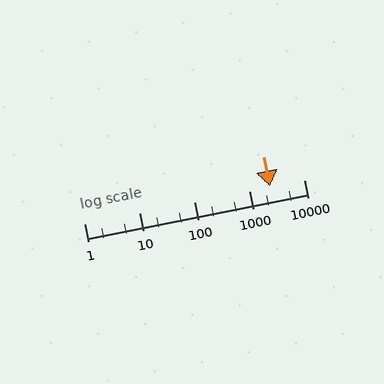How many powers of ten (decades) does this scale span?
The scale spans 4 decades, from 1 to 10000.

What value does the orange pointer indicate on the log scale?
The pointer indicates approximately 2400.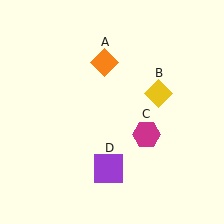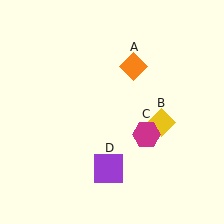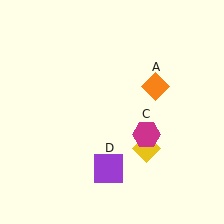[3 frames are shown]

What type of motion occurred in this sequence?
The orange diamond (object A), yellow diamond (object B) rotated clockwise around the center of the scene.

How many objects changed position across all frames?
2 objects changed position: orange diamond (object A), yellow diamond (object B).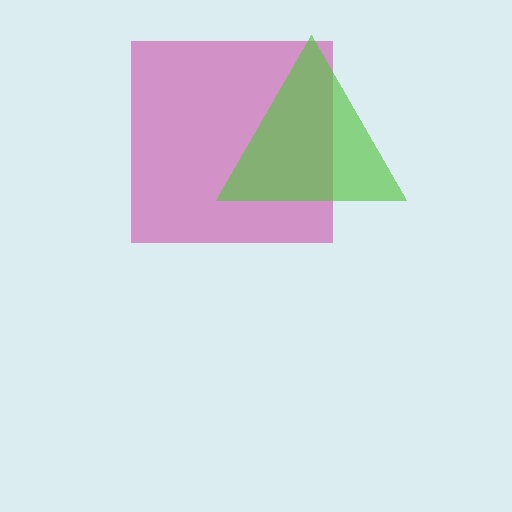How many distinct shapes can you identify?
There are 2 distinct shapes: a magenta square, a lime triangle.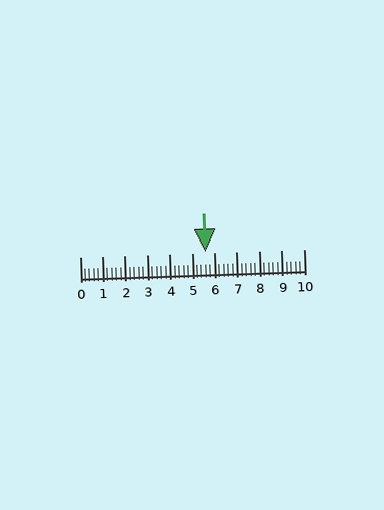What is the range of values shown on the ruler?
The ruler shows values from 0 to 10.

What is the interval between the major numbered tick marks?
The major tick marks are spaced 1 units apart.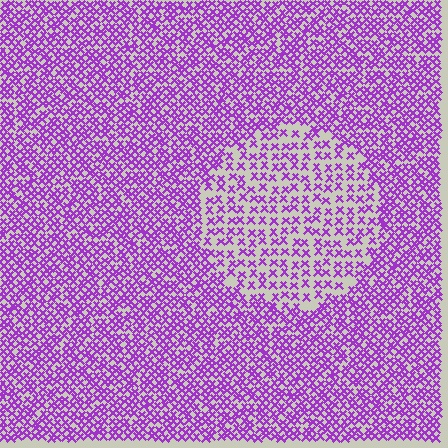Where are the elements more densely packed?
The elements are more densely packed outside the circle boundary.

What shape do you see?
I see a circle.